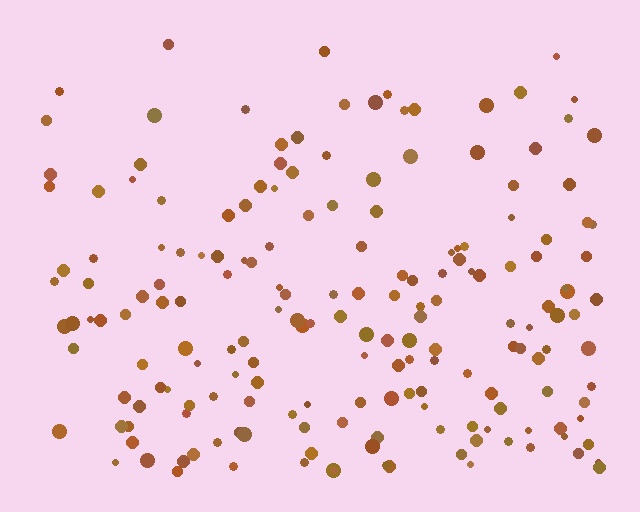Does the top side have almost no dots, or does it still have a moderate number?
Still a moderate number, just noticeably fewer than the bottom.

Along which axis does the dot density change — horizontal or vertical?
Vertical.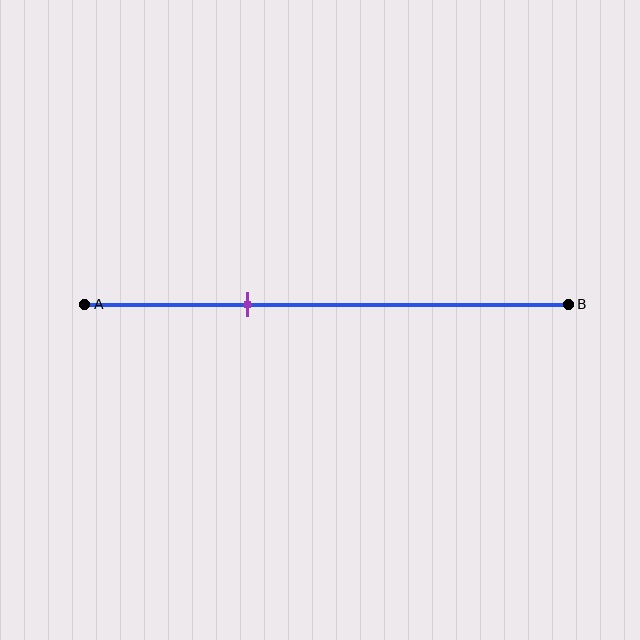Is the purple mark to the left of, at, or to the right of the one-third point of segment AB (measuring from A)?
The purple mark is approximately at the one-third point of segment AB.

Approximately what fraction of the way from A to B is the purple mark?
The purple mark is approximately 35% of the way from A to B.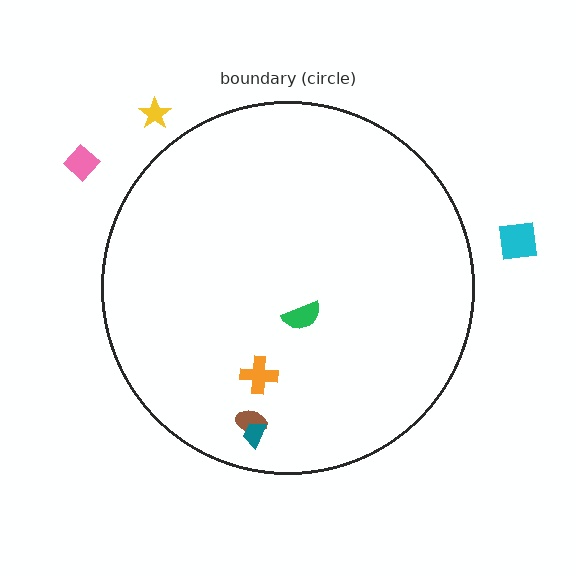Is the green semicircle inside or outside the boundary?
Inside.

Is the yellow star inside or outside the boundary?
Outside.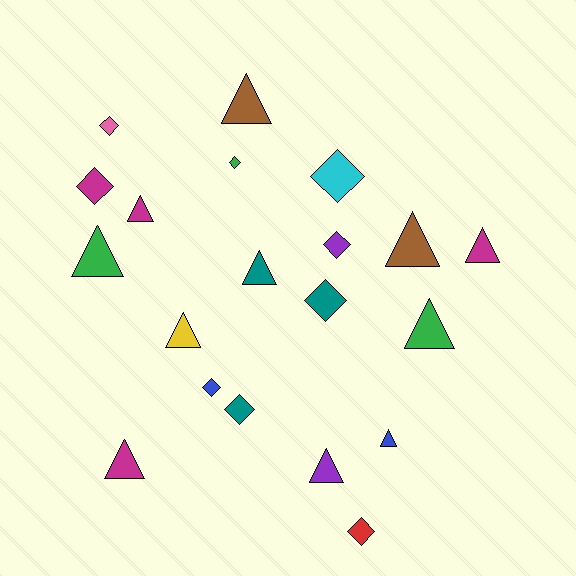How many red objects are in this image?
There is 1 red object.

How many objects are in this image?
There are 20 objects.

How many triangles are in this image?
There are 11 triangles.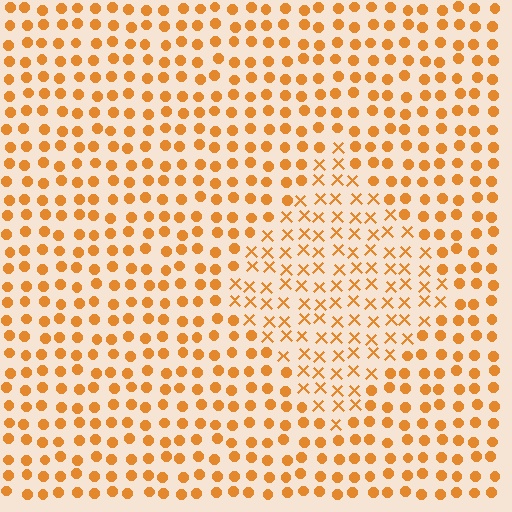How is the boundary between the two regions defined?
The boundary is defined by a change in element shape: X marks inside vs. circles outside. All elements share the same color and spacing.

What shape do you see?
I see a diamond.